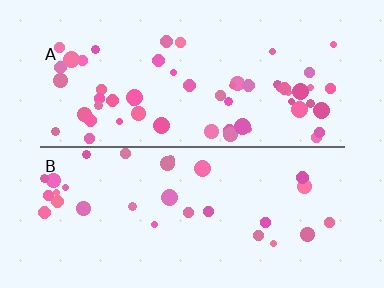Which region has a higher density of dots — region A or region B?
A (the top).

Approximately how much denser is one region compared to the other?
Approximately 1.9× — region A over region B.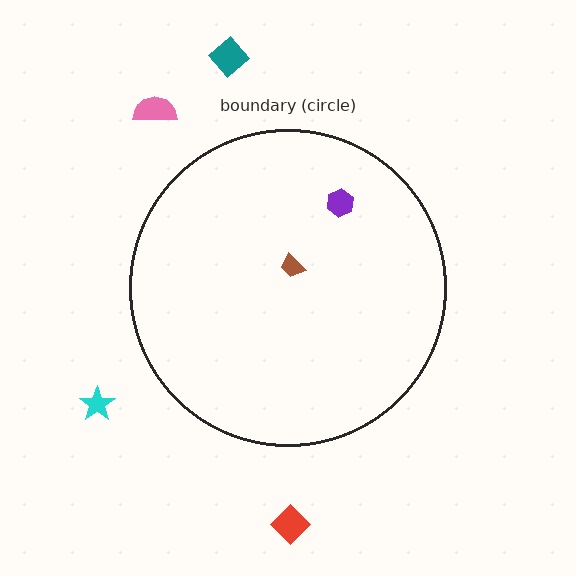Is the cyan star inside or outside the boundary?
Outside.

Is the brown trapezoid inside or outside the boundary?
Inside.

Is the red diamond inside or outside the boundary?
Outside.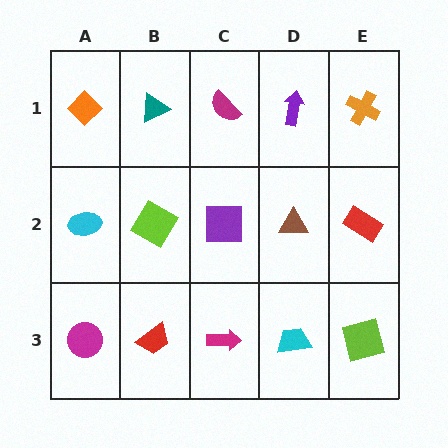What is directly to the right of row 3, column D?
A lime square.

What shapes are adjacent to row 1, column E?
A red rectangle (row 2, column E), a purple arrow (row 1, column D).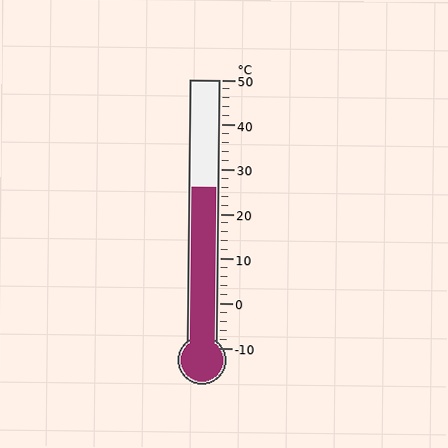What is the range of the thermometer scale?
The thermometer scale ranges from -10°C to 50°C.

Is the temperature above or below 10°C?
The temperature is above 10°C.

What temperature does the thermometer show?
The thermometer shows approximately 26°C.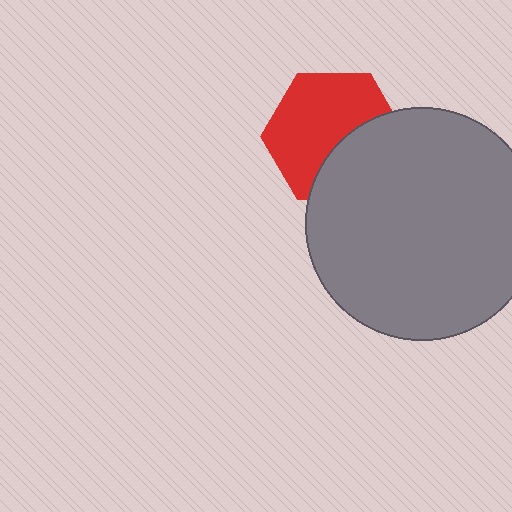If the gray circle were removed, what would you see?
You would see the complete red hexagon.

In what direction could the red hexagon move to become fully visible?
The red hexagon could move toward the upper-left. That would shift it out from behind the gray circle entirely.